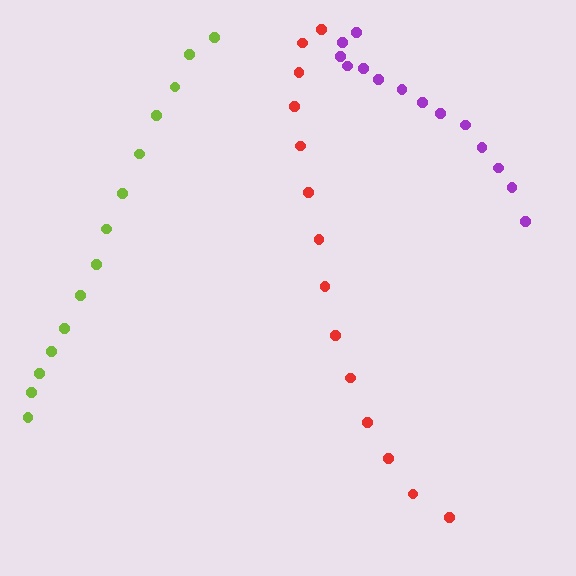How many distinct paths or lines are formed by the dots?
There are 3 distinct paths.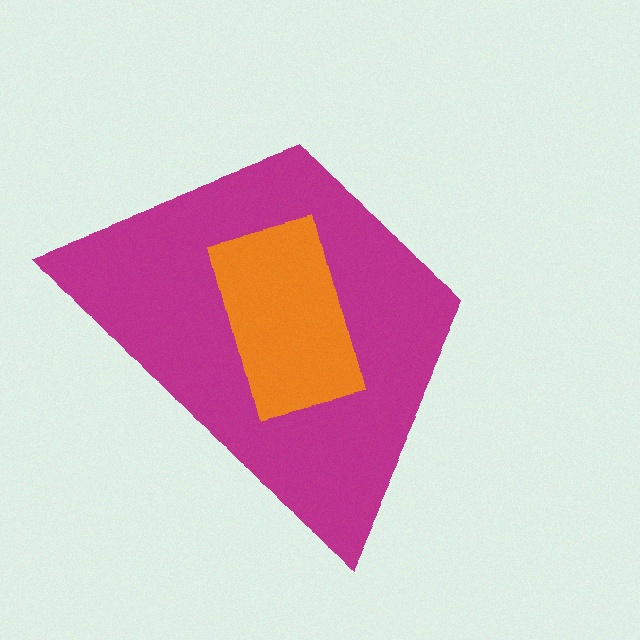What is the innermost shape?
The orange rectangle.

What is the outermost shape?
The magenta trapezoid.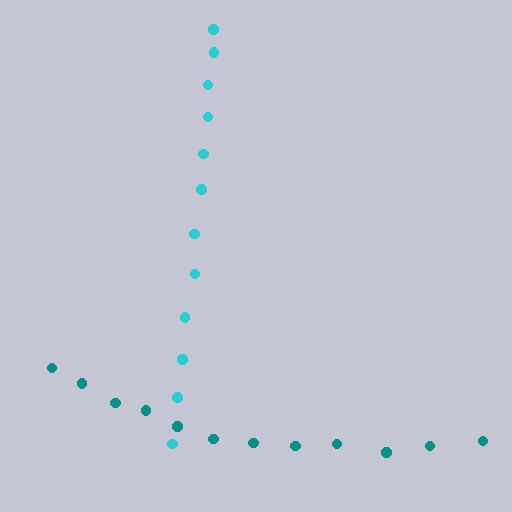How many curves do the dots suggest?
There are 2 distinct paths.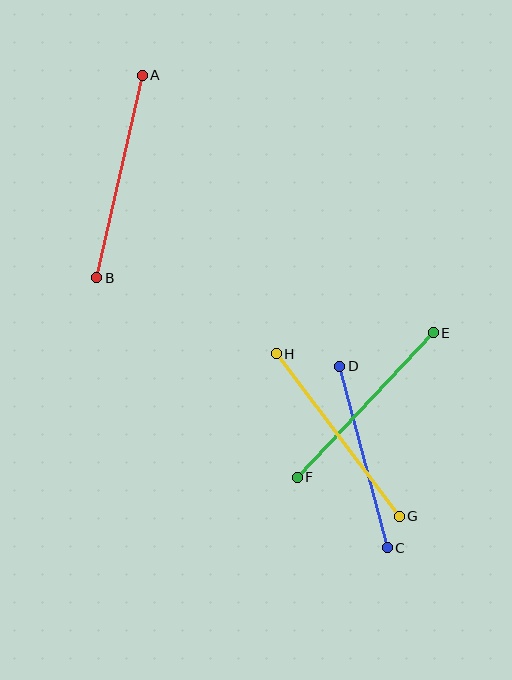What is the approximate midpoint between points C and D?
The midpoint is at approximately (363, 457) pixels.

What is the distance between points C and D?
The distance is approximately 187 pixels.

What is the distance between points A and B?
The distance is approximately 207 pixels.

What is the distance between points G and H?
The distance is approximately 204 pixels.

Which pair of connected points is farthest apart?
Points A and B are farthest apart.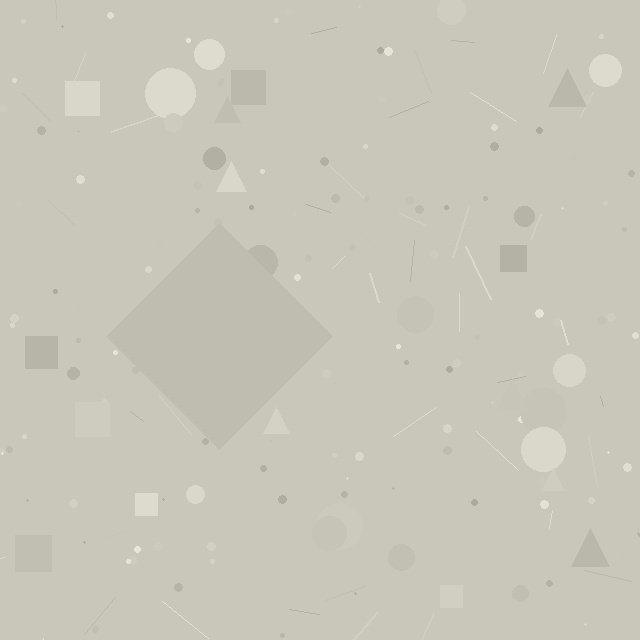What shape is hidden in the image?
A diamond is hidden in the image.